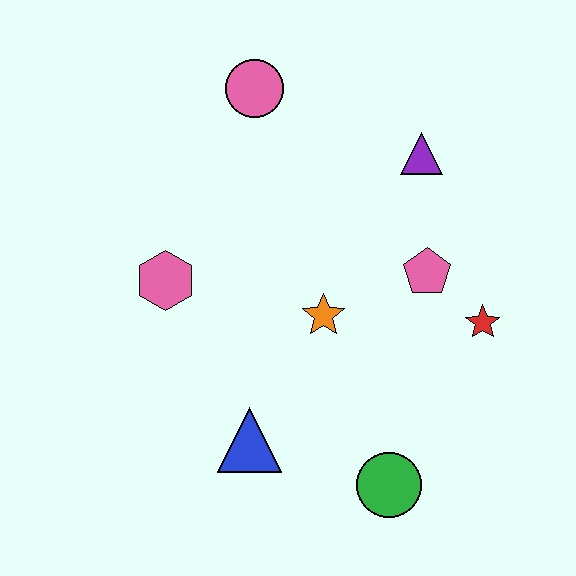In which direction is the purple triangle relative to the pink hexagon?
The purple triangle is to the right of the pink hexagon.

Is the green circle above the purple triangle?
No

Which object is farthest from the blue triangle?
The pink circle is farthest from the blue triangle.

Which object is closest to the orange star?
The pink pentagon is closest to the orange star.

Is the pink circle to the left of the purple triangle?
Yes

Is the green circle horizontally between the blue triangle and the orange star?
No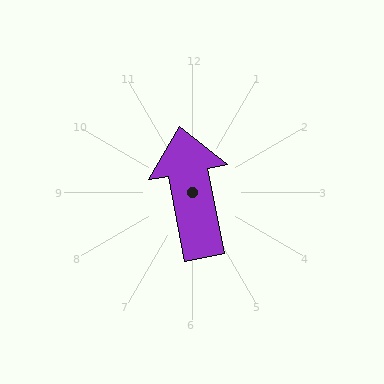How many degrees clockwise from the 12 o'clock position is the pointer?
Approximately 349 degrees.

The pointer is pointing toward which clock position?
Roughly 12 o'clock.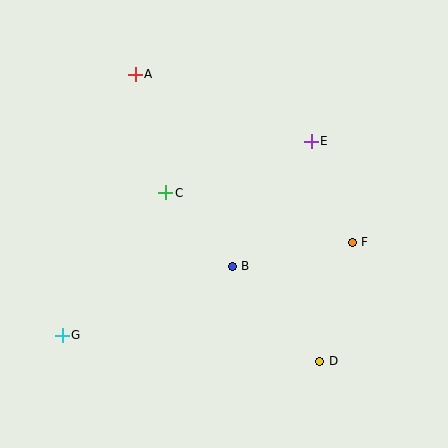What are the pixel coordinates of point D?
Point D is at (320, 361).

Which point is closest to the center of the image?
Point B at (232, 266) is closest to the center.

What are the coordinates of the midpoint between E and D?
The midpoint between E and D is at (316, 251).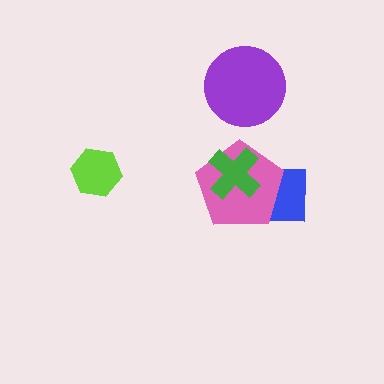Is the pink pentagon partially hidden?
Yes, it is partially covered by another shape.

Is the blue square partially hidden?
Yes, it is partially covered by another shape.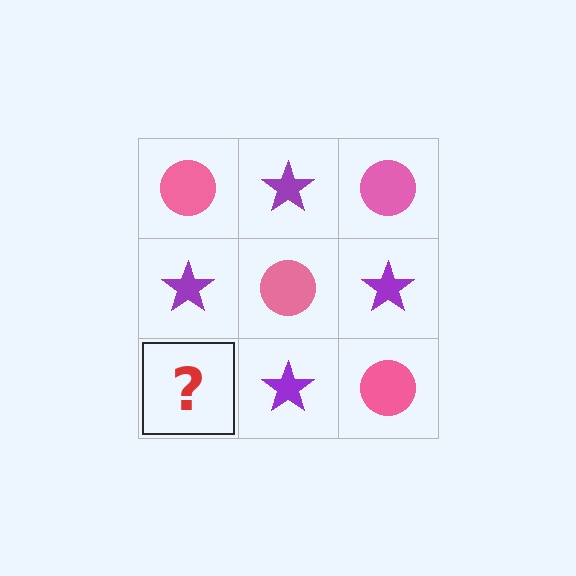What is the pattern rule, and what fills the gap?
The rule is that it alternates pink circle and purple star in a checkerboard pattern. The gap should be filled with a pink circle.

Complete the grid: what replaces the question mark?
The question mark should be replaced with a pink circle.